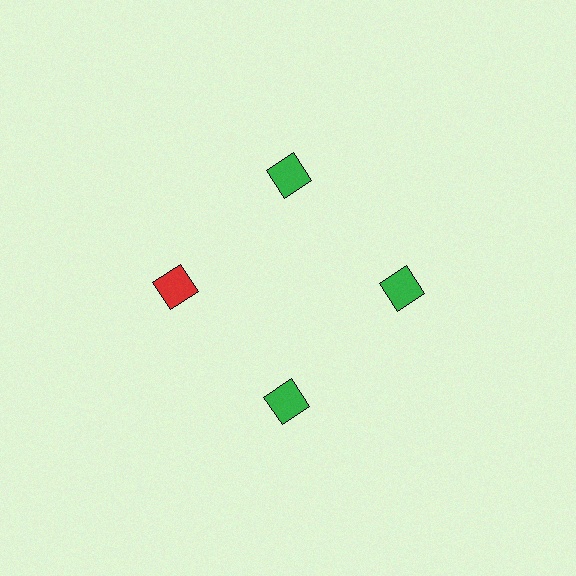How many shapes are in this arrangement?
There are 4 shapes arranged in a ring pattern.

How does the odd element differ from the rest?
It has a different color: red instead of green.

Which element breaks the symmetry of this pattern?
The red diamond at roughly the 9 o'clock position breaks the symmetry. All other shapes are green diamonds.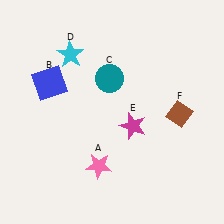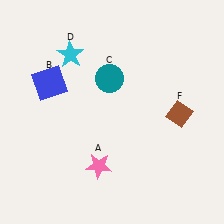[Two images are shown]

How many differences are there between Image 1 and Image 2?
There is 1 difference between the two images.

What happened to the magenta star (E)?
The magenta star (E) was removed in Image 2. It was in the bottom-right area of Image 1.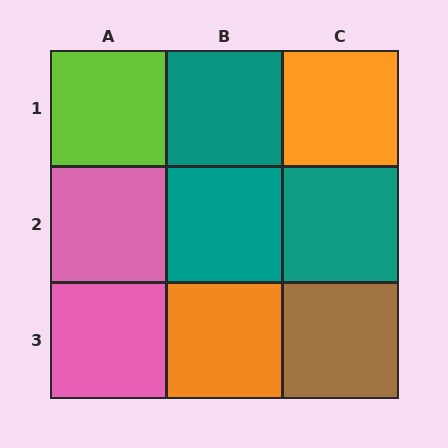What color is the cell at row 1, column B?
Teal.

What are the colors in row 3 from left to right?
Pink, orange, brown.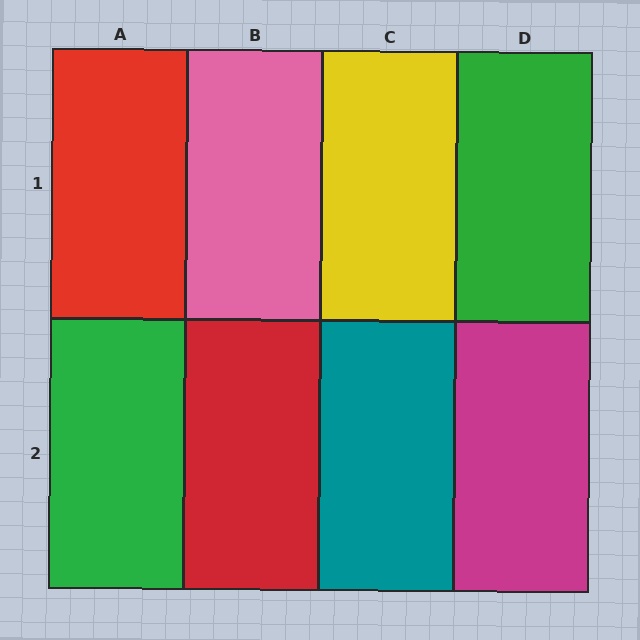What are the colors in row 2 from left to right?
Green, red, teal, magenta.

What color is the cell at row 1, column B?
Pink.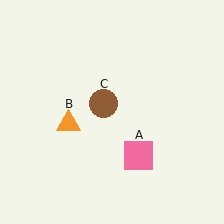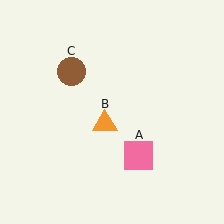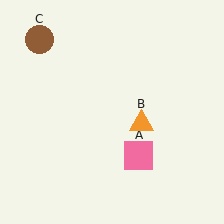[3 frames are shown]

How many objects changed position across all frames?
2 objects changed position: orange triangle (object B), brown circle (object C).